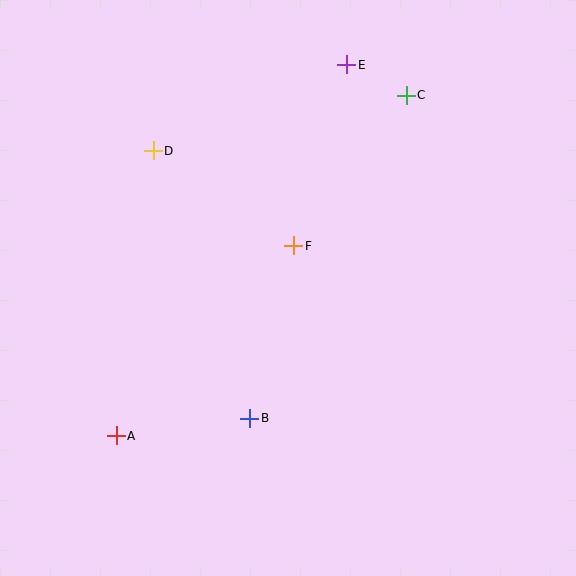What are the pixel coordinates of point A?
Point A is at (116, 436).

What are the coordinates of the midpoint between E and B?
The midpoint between E and B is at (298, 242).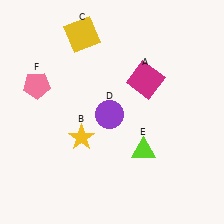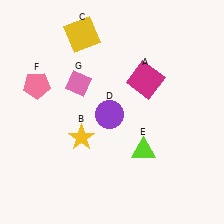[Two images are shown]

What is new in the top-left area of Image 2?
A pink diamond (G) was added in the top-left area of Image 2.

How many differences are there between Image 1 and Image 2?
There is 1 difference between the two images.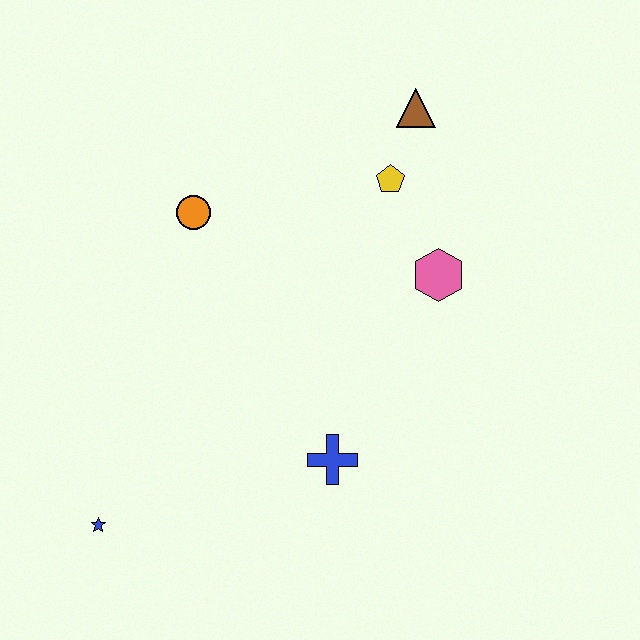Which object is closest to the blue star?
The blue cross is closest to the blue star.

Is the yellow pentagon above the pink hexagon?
Yes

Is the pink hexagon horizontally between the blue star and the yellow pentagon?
No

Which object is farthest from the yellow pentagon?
The blue star is farthest from the yellow pentagon.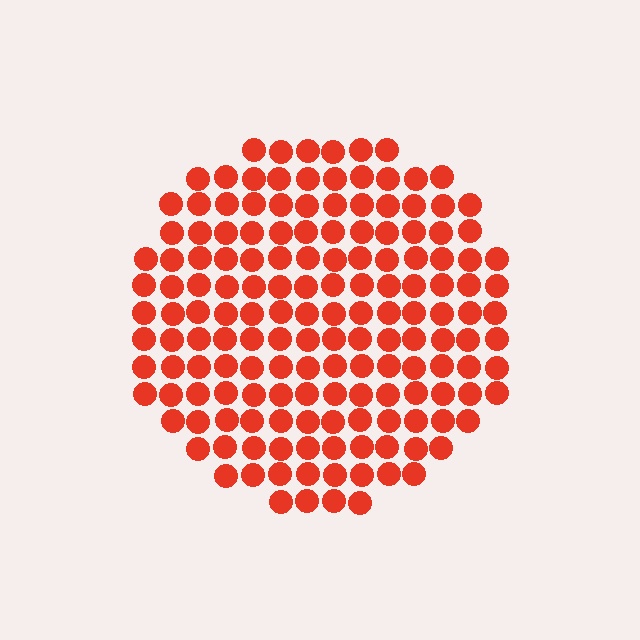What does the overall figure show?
The overall figure shows a circle.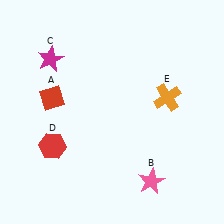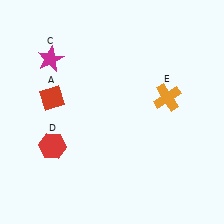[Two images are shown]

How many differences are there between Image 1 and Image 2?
There is 1 difference between the two images.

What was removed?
The pink star (B) was removed in Image 2.